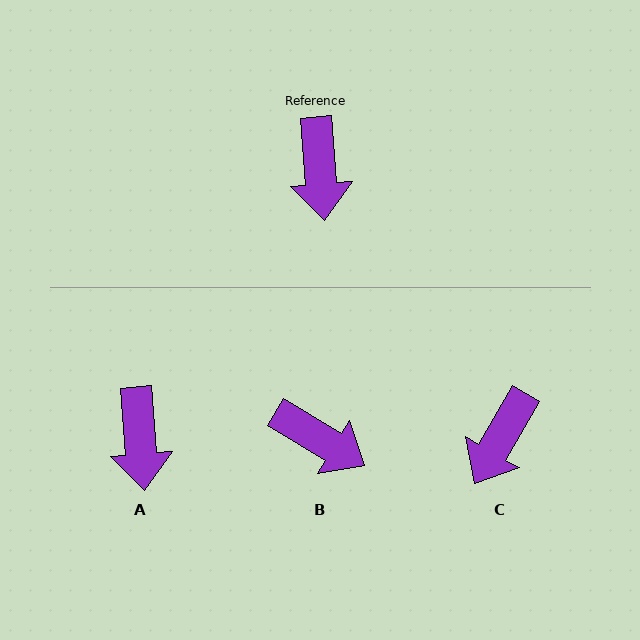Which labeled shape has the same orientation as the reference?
A.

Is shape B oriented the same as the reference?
No, it is off by about 54 degrees.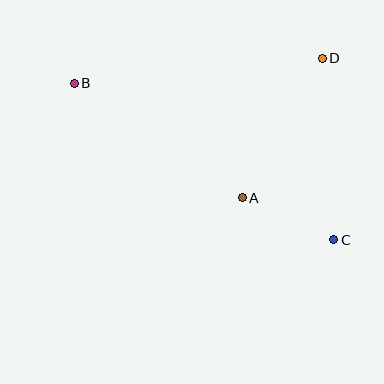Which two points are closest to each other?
Points A and C are closest to each other.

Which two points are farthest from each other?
Points B and C are farthest from each other.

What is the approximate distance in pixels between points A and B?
The distance between A and B is approximately 203 pixels.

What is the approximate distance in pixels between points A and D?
The distance between A and D is approximately 161 pixels.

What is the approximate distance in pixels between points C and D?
The distance between C and D is approximately 182 pixels.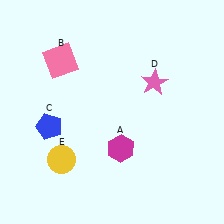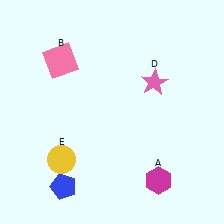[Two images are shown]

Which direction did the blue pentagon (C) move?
The blue pentagon (C) moved down.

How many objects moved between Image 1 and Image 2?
2 objects moved between the two images.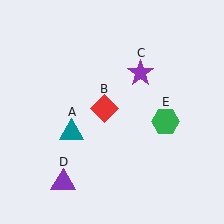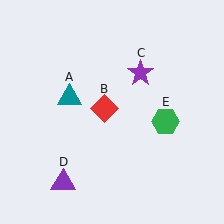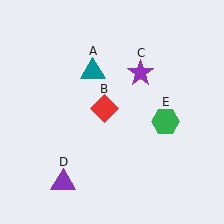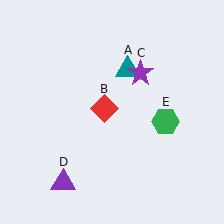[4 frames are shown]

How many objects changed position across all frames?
1 object changed position: teal triangle (object A).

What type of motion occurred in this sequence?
The teal triangle (object A) rotated clockwise around the center of the scene.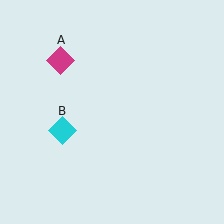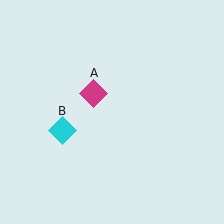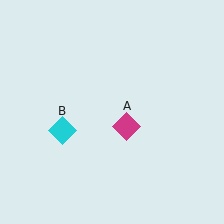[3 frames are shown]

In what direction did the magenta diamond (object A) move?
The magenta diamond (object A) moved down and to the right.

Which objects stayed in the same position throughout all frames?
Cyan diamond (object B) remained stationary.